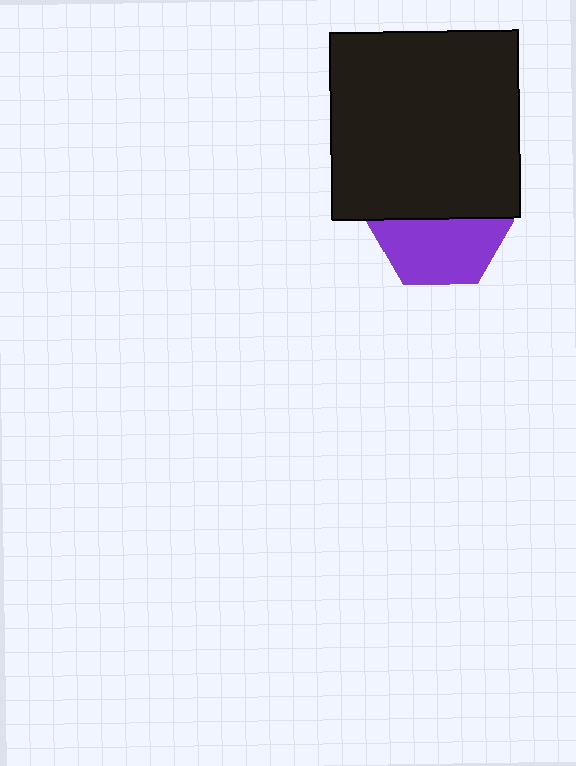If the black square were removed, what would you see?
You would see the complete purple hexagon.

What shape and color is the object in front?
The object in front is a black square.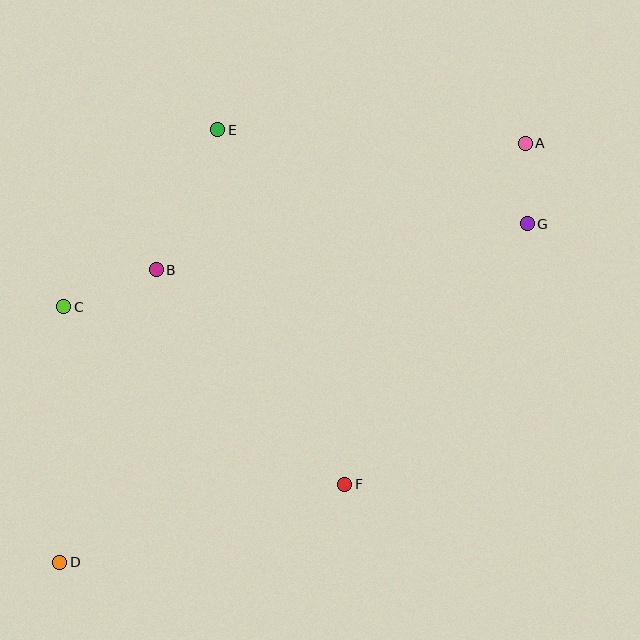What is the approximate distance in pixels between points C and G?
The distance between C and G is approximately 471 pixels.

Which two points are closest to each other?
Points A and G are closest to each other.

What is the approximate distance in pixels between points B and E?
The distance between B and E is approximately 153 pixels.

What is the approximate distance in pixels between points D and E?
The distance between D and E is approximately 460 pixels.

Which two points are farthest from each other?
Points A and D are farthest from each other.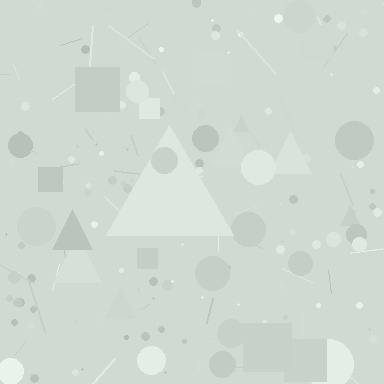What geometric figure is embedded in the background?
A triangle is embedded in the background.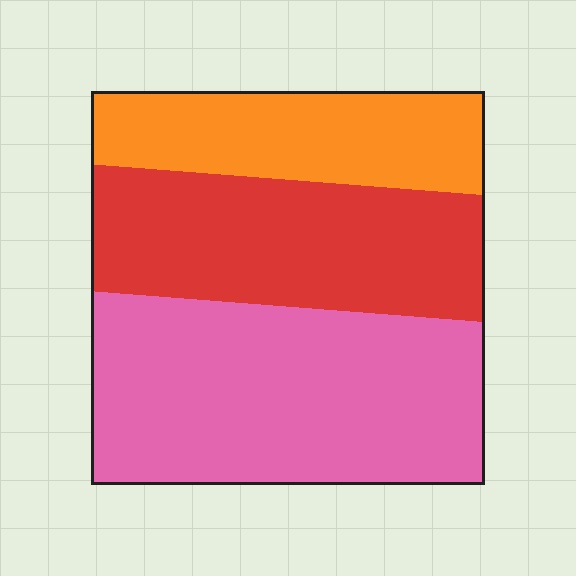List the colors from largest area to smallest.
From largest to smallest: pink, red, orange.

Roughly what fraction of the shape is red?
Red covers roughly 30% of the shape.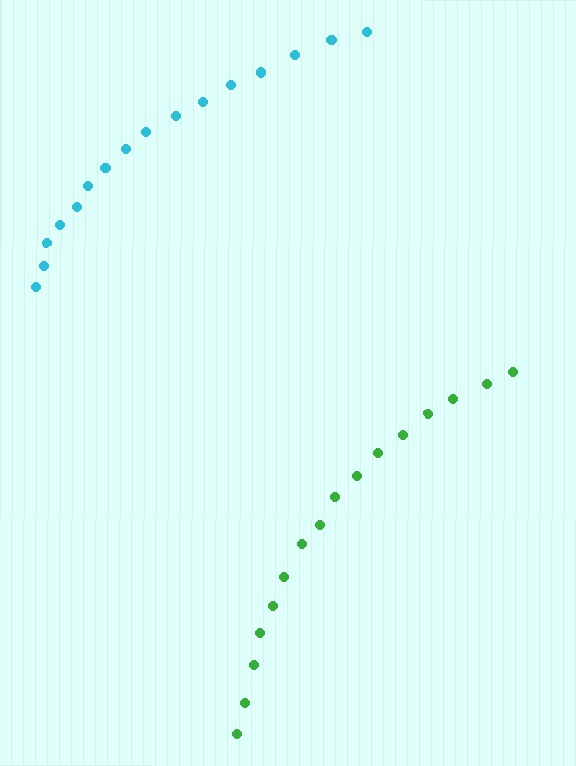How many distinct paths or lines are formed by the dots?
There are 2 distinct paths.